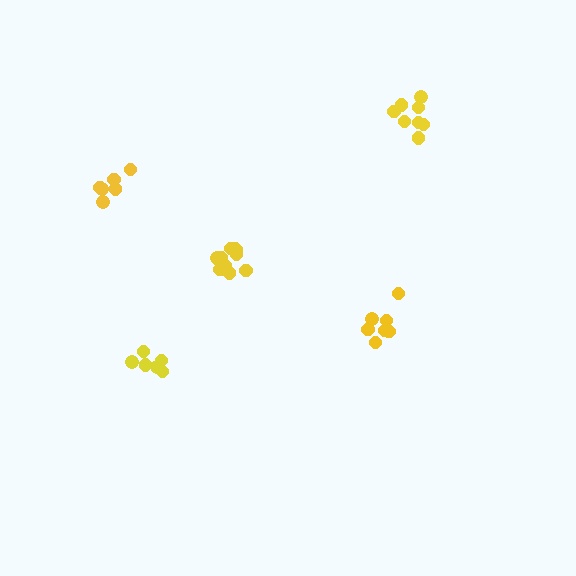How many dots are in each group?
Group 1: 7 dots, Group 2: 12 dots, Group 3: 8 dots, Group 4: 6 dots, Group 5: 6 dots (39 total).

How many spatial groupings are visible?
There are 5 spatial groupings.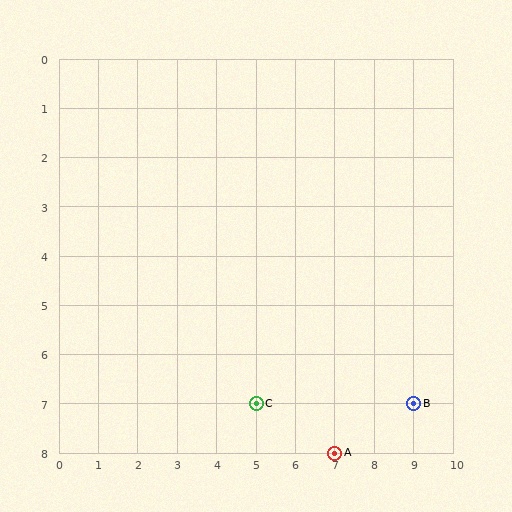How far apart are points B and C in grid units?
Points B and C are 4 columns apart.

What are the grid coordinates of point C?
Point C is at grid coordinates (5, 7).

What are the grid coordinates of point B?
Point B is at grid coordinates (9, 7).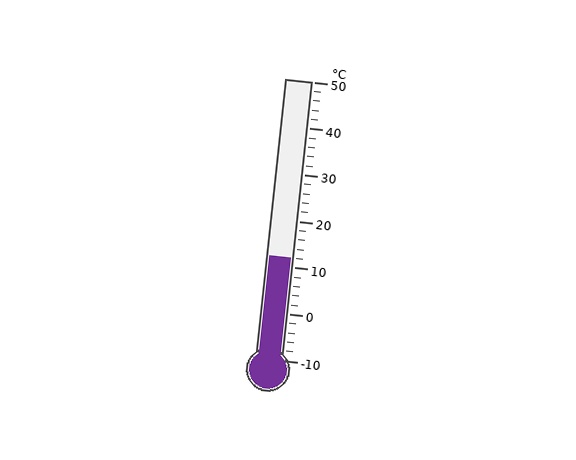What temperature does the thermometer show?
The thermometer shows approximately 12°C.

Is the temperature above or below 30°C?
The temperature is below 30°C.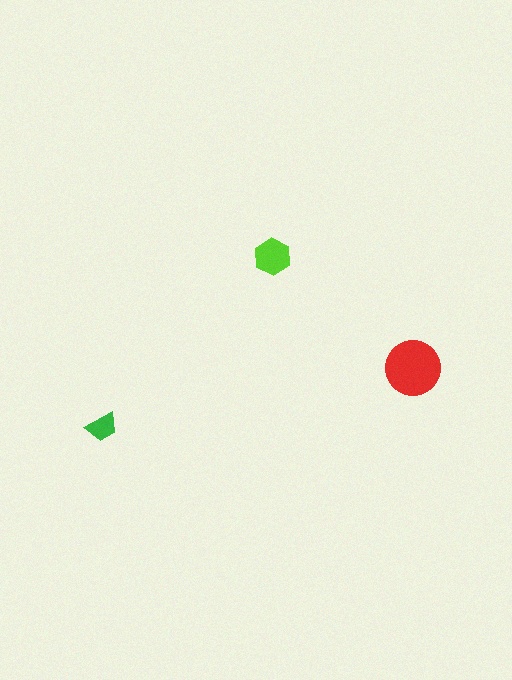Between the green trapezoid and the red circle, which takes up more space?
The red circle.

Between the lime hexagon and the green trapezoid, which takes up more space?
The lime hexagon.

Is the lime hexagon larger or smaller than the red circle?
Smaller.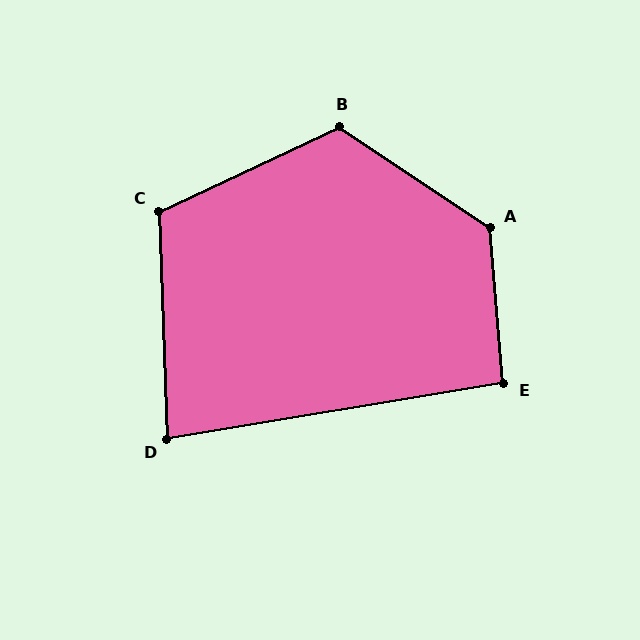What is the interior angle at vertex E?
Approximately 95 degrees (approximately right).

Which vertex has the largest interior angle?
A, at approximately 128 degrees.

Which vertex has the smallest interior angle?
D, at approximately 83 degrees.